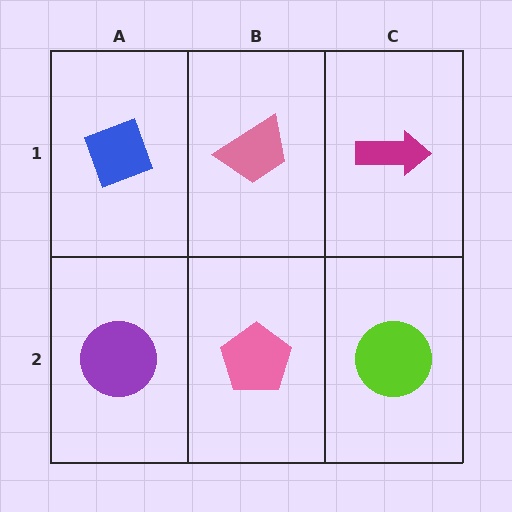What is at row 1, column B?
A pink trapezoid.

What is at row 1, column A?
A blue diamond.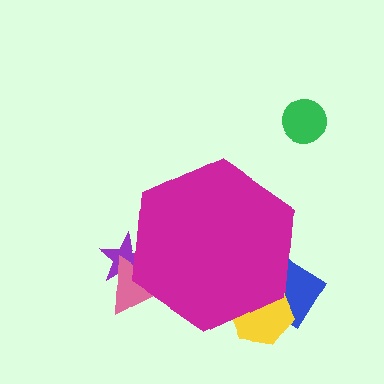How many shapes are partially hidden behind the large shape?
4 shapes are partially hidden.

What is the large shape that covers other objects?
A magenta hexagon.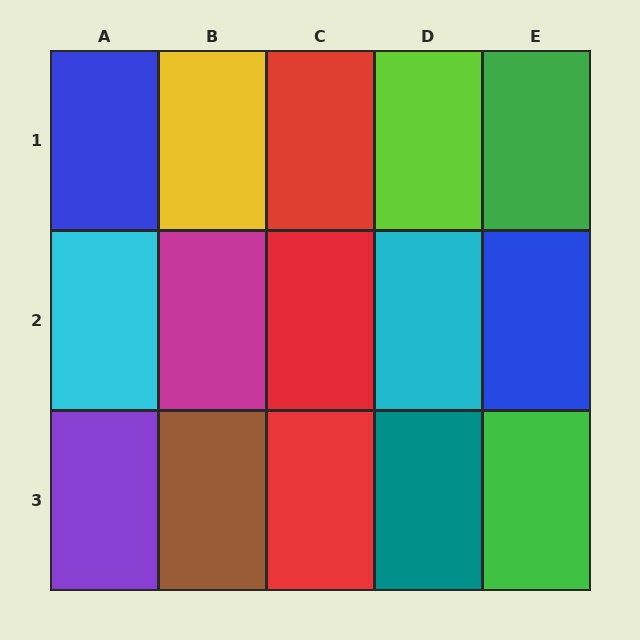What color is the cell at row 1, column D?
Lime.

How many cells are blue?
2 cells are blue.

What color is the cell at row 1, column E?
Green.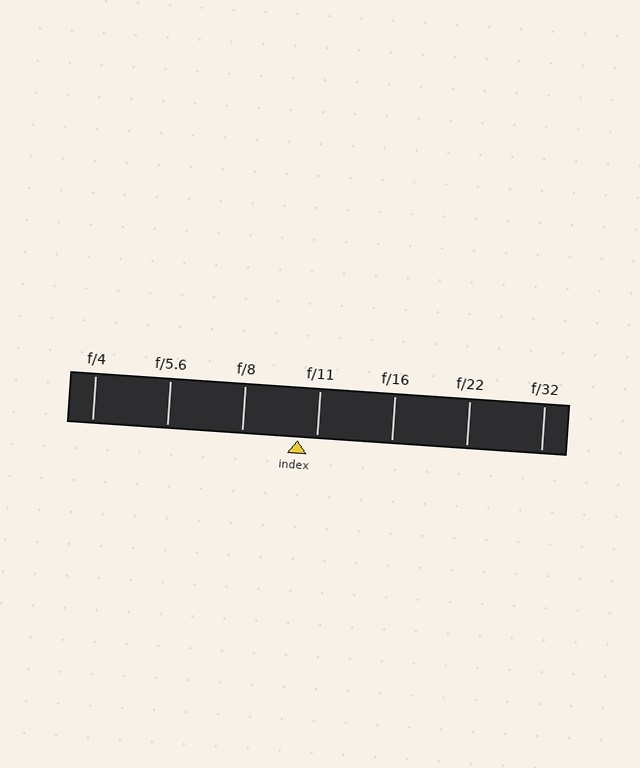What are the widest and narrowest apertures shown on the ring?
The widest aperture shown is f/4 and the narrowest is f/32.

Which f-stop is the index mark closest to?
The index mark is closest to f/11.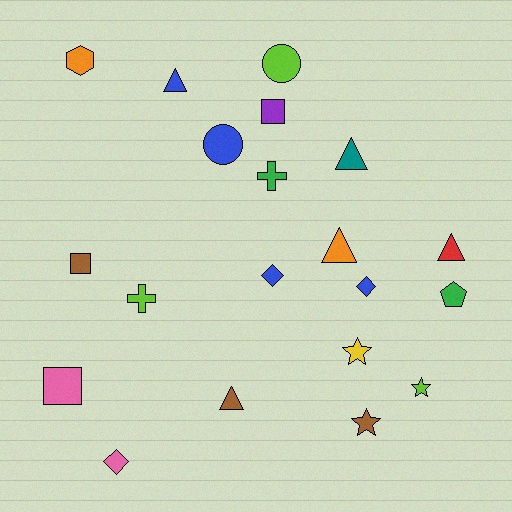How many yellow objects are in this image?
There is 1 yellow object.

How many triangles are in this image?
There are 5 triangles.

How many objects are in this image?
There are 20 objects.